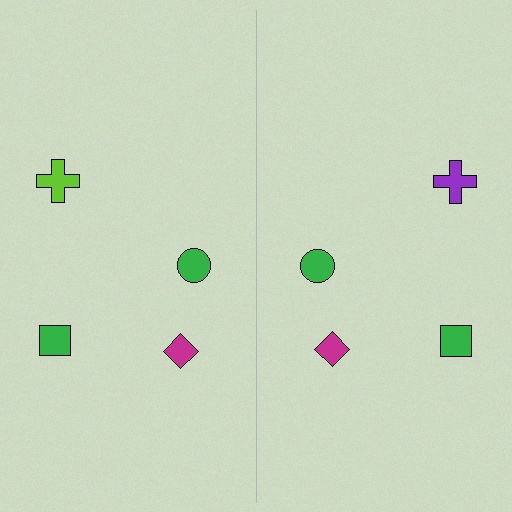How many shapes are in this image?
There are 8 shapes in this image.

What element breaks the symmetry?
The purple cross on the right side breaks the symmetry — its mirror counterpart is lime.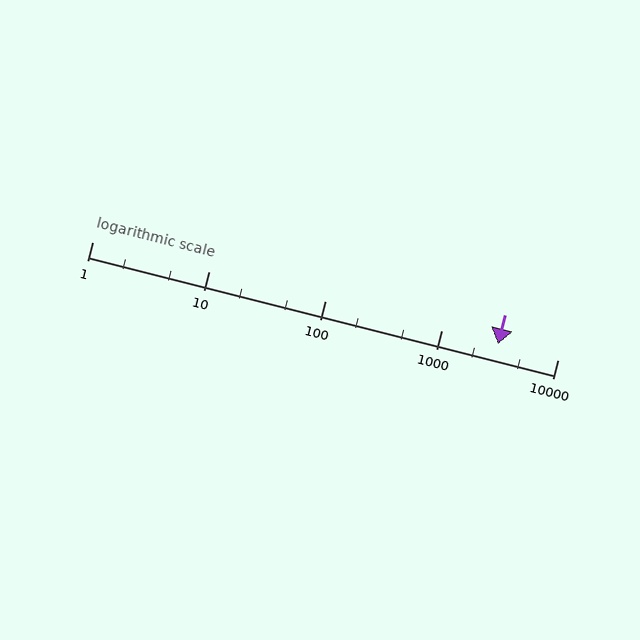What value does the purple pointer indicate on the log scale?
The pointer indicates approximately 3100.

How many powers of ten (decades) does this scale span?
The scale spans 4 decades, from 1 to 10000.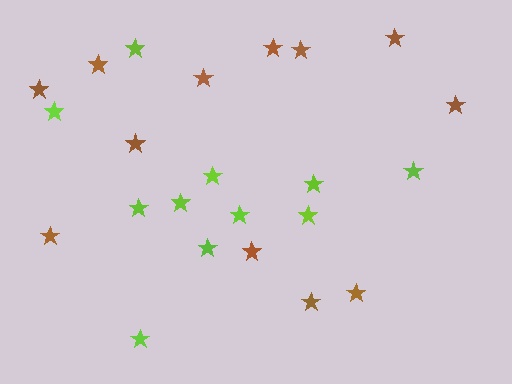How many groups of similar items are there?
There are 2 groups: one group of brown stars (12) and one group of lime stars (11).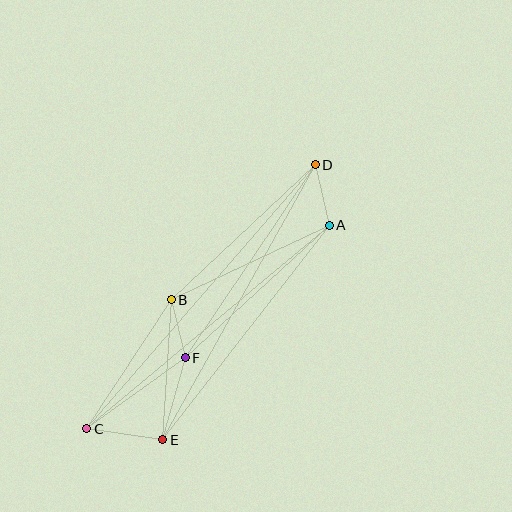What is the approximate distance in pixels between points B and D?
The distance between B and D is approximately 197 pixels.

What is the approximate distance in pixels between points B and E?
The distance between B and E is approximately 140 pixels.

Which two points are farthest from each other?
Points C and D are farthest from each other.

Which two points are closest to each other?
Points B and F are closest to each other.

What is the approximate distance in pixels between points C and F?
The distance between C and F is approximately 121 pixels.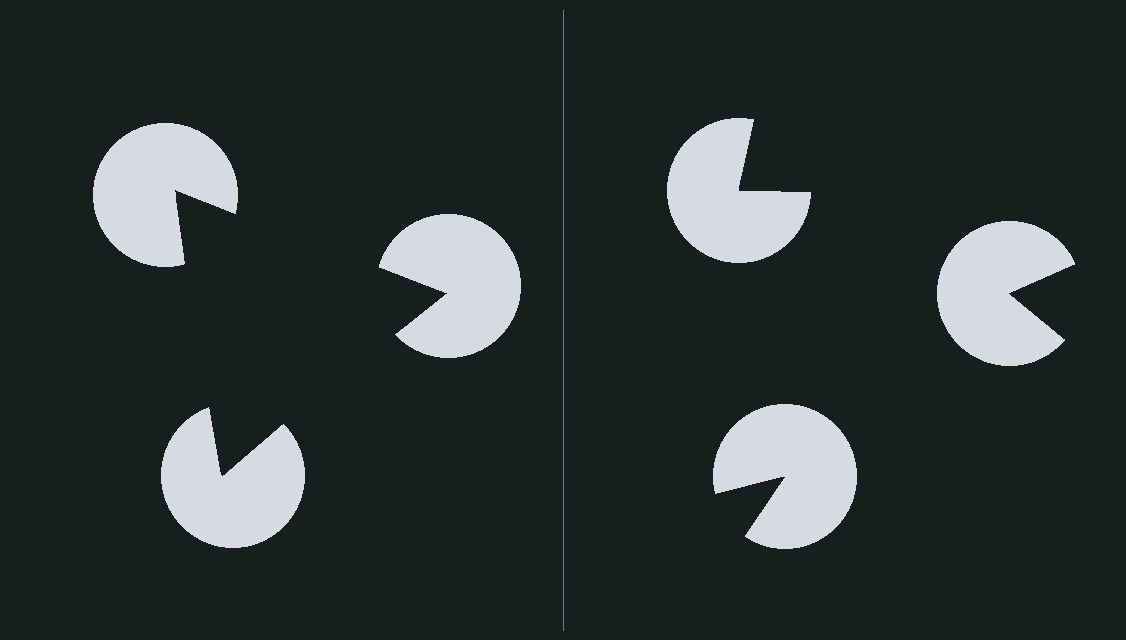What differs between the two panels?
The pac-man discs are positioned identically on both sides; only the wedge orientations differ. On the left they align to a triangle; on the right they are misaligned.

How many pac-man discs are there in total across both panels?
6 — 3 on each side.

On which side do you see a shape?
An illusory triangle appears on the left side. On the right side the wedge cuts are rotated, so no coherent shape forms.